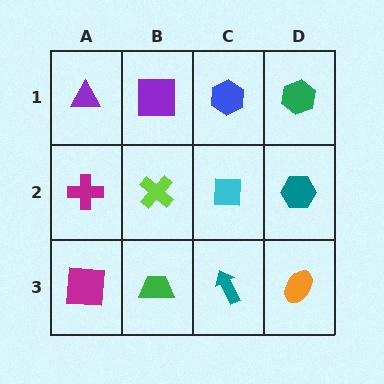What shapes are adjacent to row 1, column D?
A teal hexagon (row 2, column D), a blue hexagon (row 1, column C).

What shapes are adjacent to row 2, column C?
A blue hexagon (row 1, column C), a teal arrow (row 3, column C), a lime cross (row 2, column B), a teal hexagon (row 2, column D).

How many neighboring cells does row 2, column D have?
3.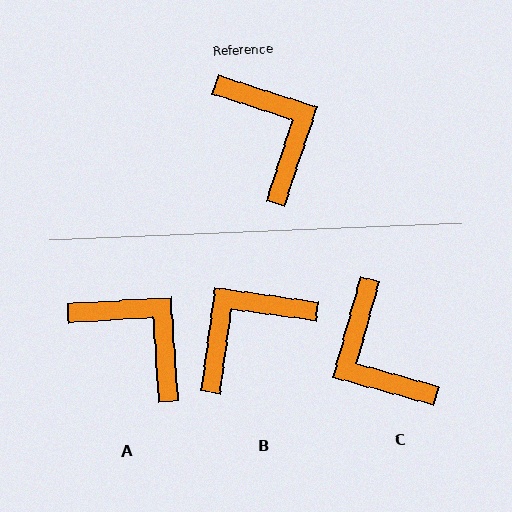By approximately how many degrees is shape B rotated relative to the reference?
Approximately 100 degrees counter-clockwise.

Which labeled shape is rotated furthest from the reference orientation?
C, about 177 degrees away.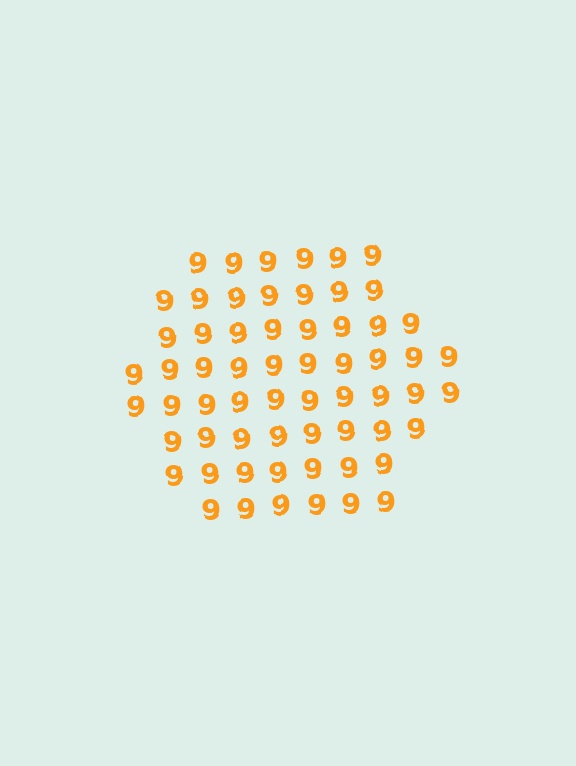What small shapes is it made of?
It is made of small digit 9's.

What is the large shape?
The large shape is a hexagon.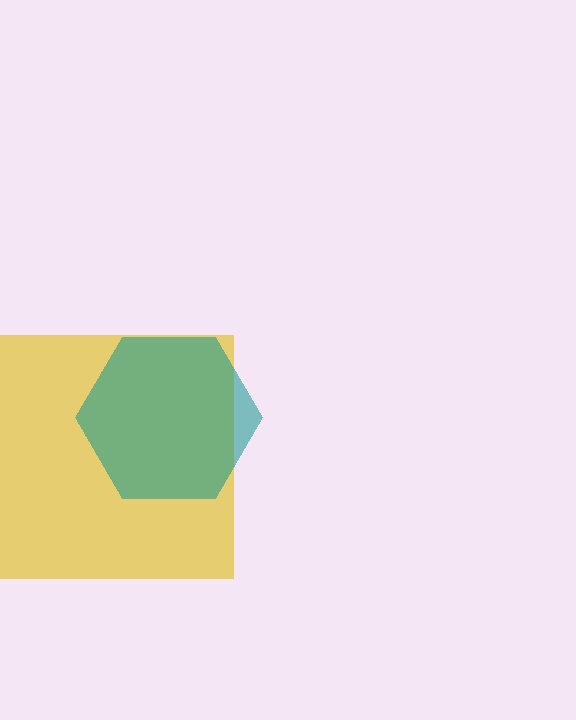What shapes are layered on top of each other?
The layered shapes are: a yellow square, a teal hexagon.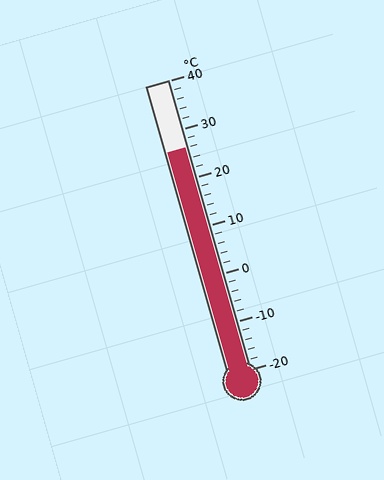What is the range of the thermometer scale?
The thermometer scale ranges from -20°C to 40°C.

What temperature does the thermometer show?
The thermometer shows approximately 26°C.